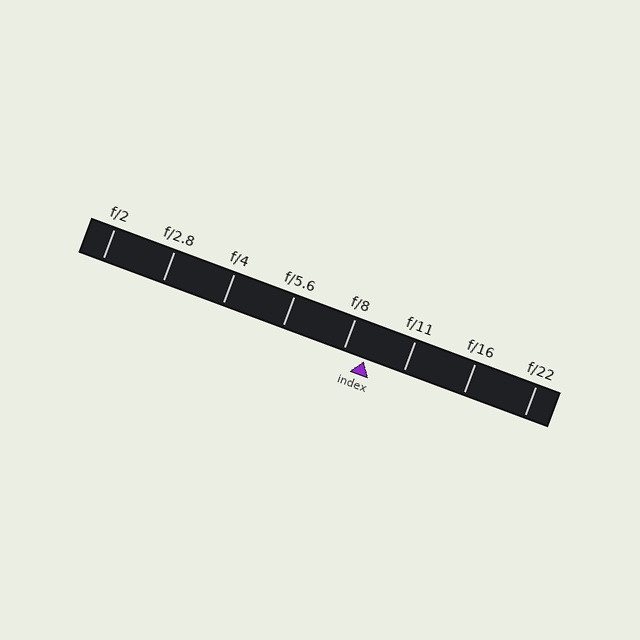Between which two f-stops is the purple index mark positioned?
The index mark is between f/8 and f/11.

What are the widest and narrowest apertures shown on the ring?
The widest aperture shown is f/2 and the narrowest is f/22.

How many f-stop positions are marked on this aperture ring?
There are 8 f-stop positions marked.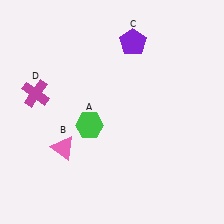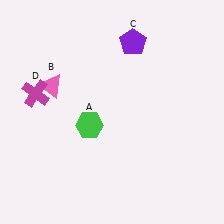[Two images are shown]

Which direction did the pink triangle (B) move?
The pink triangle (B) moved up.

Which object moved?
The pink triangle (B) moved up.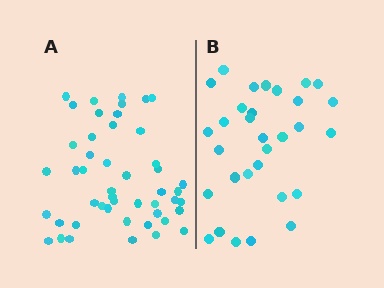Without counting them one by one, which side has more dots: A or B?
Region A (the left region) has more dots.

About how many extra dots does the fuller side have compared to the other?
Region A has approximately 15 more dots than region B.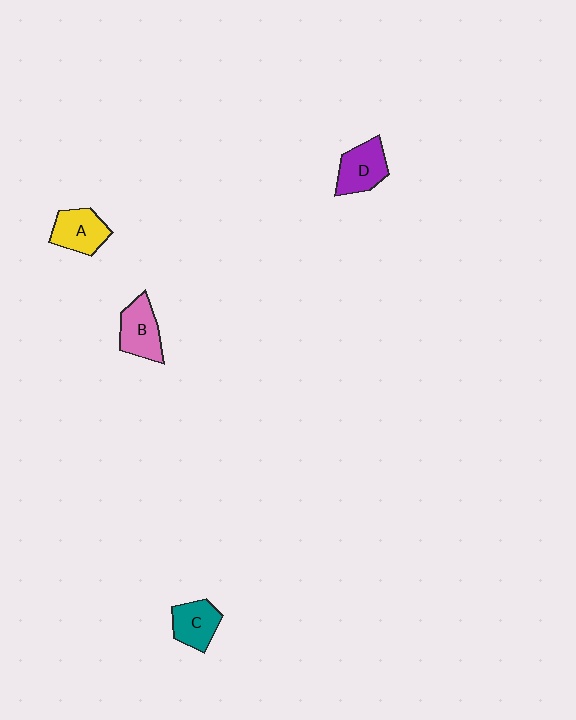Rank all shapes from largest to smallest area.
From largest to smallest: D (purple), B (pink), A (yellow), C (teal).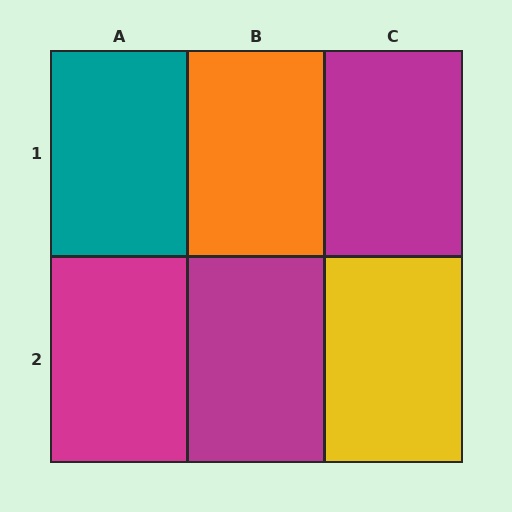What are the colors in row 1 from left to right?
Teal, orange, magenta.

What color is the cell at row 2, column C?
Yellow.